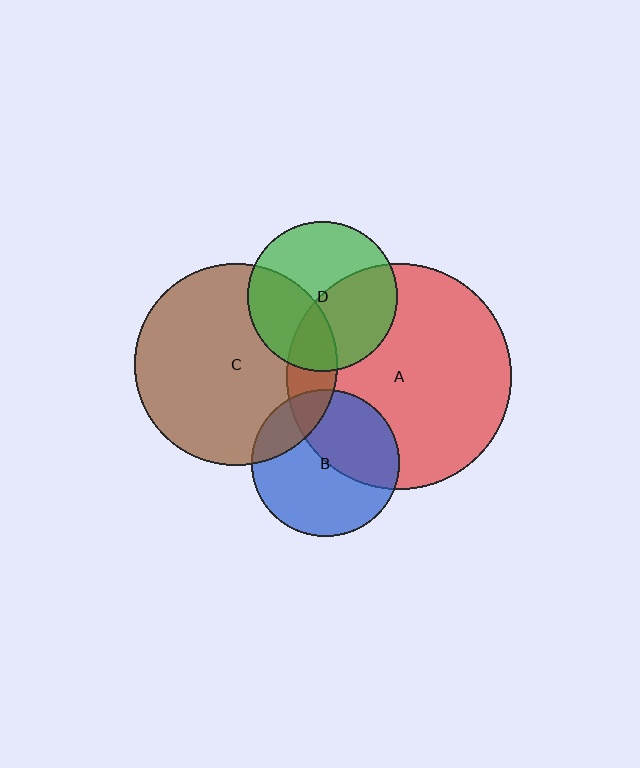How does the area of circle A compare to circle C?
Approximately 1.2 times.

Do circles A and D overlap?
Yes.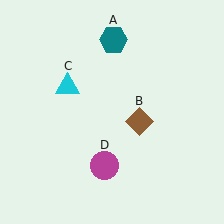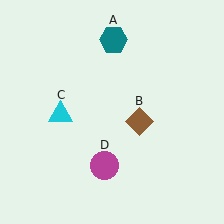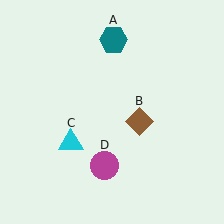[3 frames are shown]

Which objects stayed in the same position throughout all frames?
Teal hexagon (object A) and brown diamond (object B) and magenta circle (object D) remained stationary.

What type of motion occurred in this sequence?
The cyan triangle (object C) rotated counterclockwise around the center of the scene.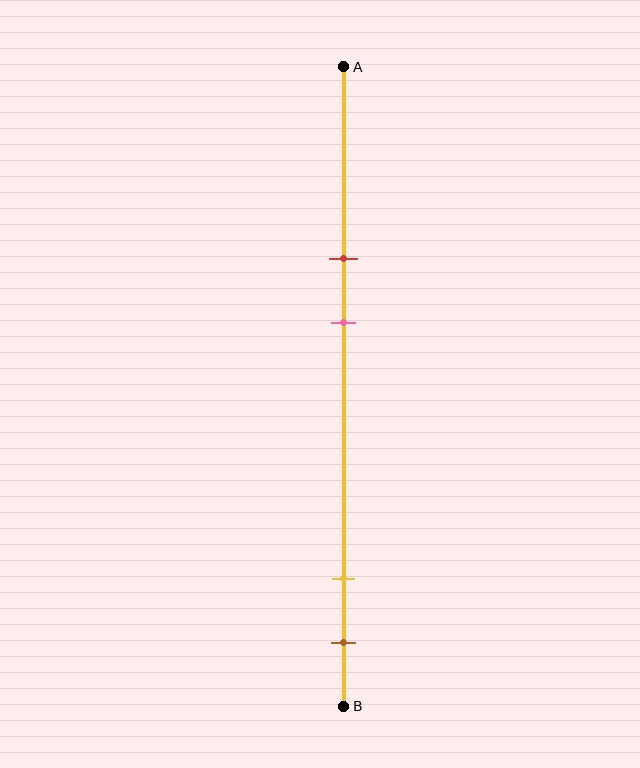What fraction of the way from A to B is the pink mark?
The pink mark is approximately 40% (0.4) of the way from A to B.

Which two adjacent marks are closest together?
The yellow and brown marks are the closest adjacent pair.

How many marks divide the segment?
There are 4 marks dividing the segment.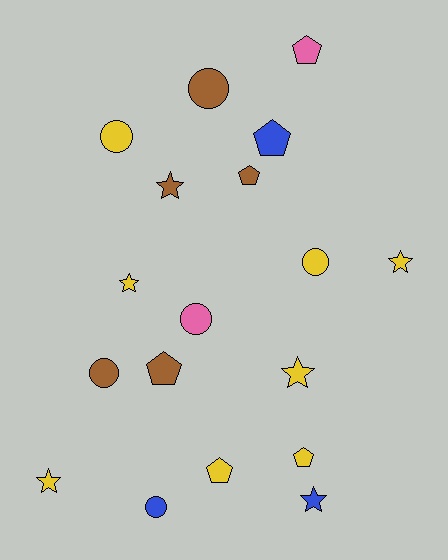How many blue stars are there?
There is 1 blue star.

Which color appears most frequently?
Yellow, with 8 objects.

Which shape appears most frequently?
Circle, with 6 objects.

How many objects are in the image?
There are 18 objects.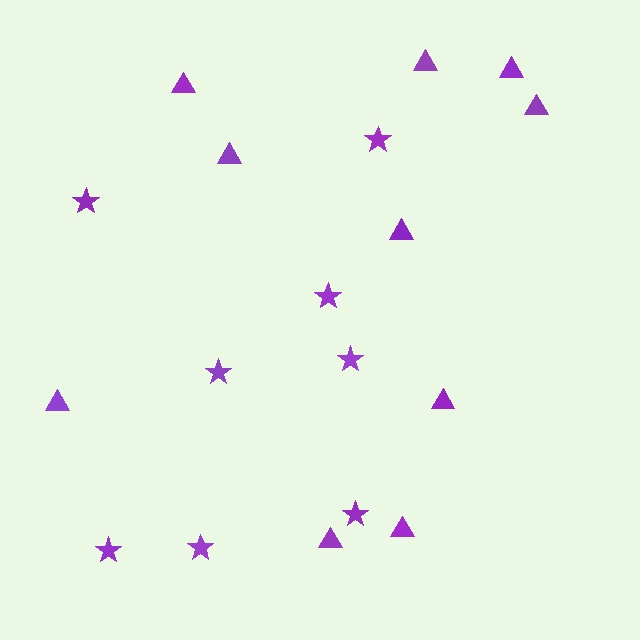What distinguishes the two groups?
There are 2 groups: one group of stars (8) and one group of triangles (10).